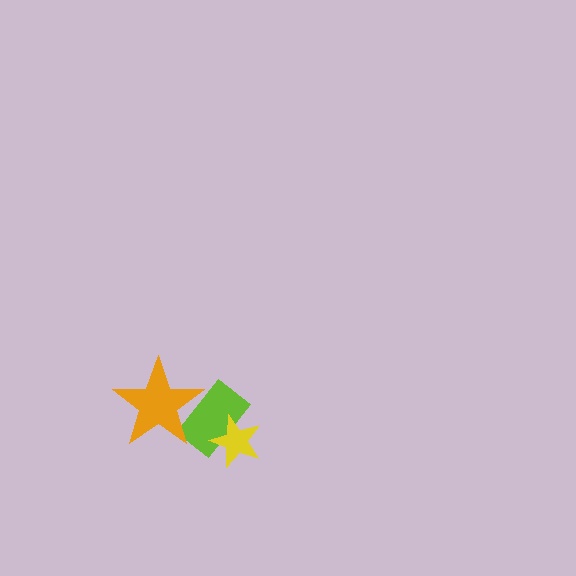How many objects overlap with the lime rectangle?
2 objects overlap with the lime rectangle.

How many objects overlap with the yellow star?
1 object overlaps with the yellow star.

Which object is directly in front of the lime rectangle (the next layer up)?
The yellow star is directly in front of the lime rectangle.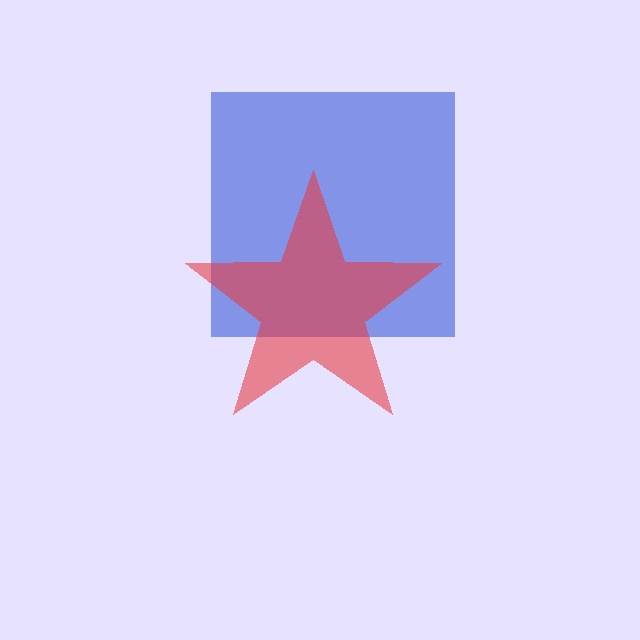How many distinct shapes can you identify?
There are 2 distinct shapes: a blue square, a red star.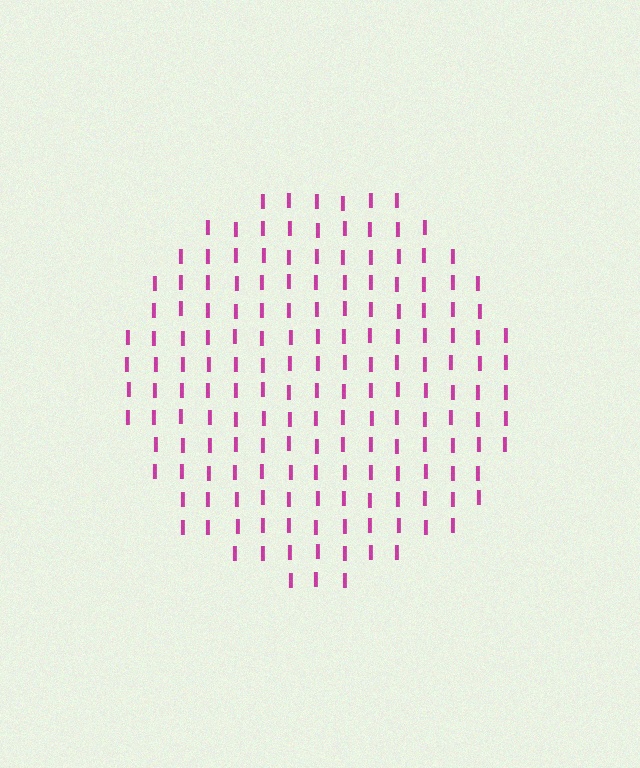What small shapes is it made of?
It is made of small letter I's.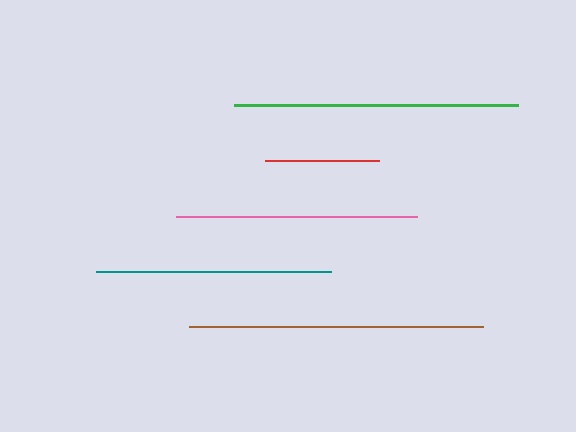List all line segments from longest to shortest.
From longest to shortest: brown, green, pink, teal, red.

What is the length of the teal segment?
The teal segment is approximately 235 pixels long.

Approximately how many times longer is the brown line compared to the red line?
The brown line is approximately 2.6 times the length of the red line.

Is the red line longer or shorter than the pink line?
The pink line is longer than the red line.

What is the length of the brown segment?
The brown segment is approximately 294 pixels long.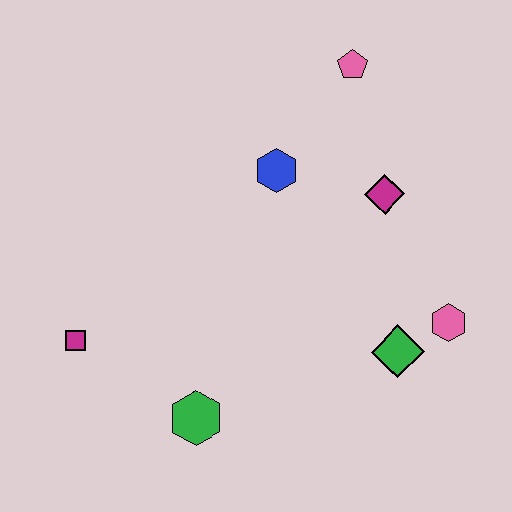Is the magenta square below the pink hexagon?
Yes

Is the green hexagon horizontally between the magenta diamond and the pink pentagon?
No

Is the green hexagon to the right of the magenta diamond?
No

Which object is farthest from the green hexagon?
The pink pentagon is farthest from the green hexagon.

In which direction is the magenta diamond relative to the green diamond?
The magenta diamond is above the green diamond.